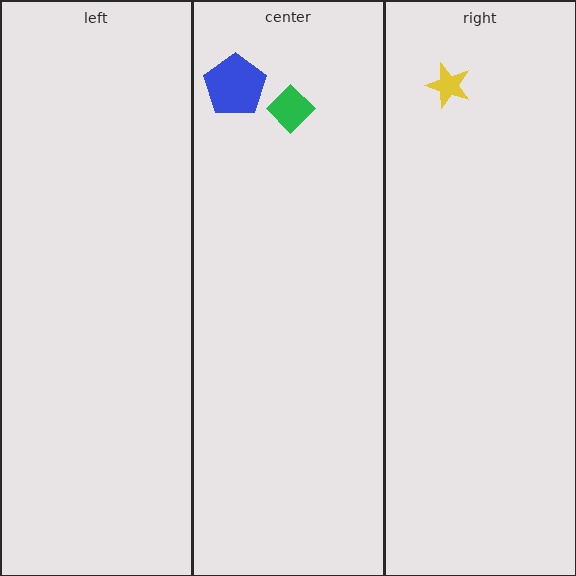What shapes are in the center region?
The green diamond, the blue pentagon.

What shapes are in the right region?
The yellow star.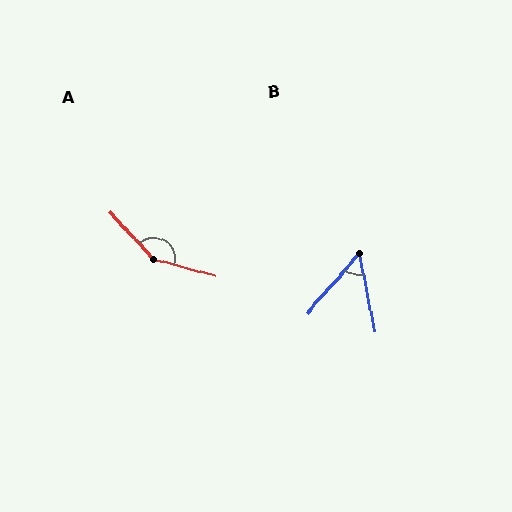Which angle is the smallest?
B, at approximately 53 degrees.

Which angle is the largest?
A, at approximately 148 degrees.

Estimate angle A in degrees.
Approximately 148 degrees.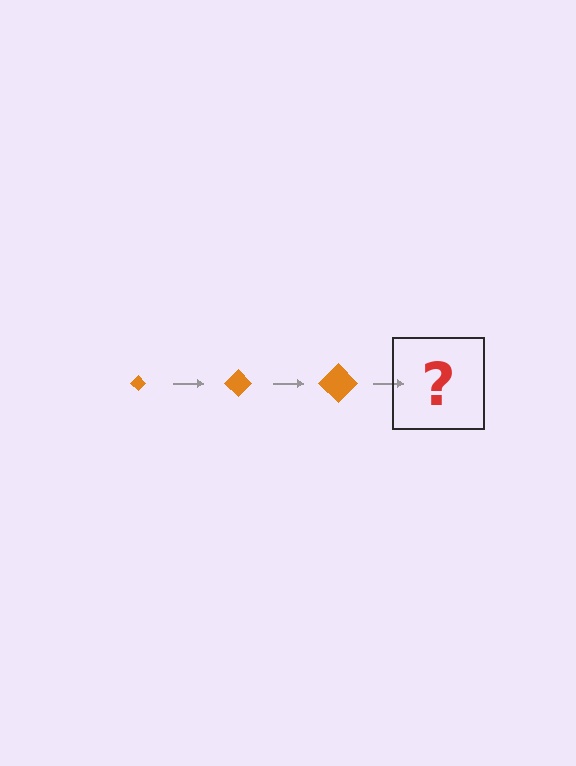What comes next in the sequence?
The next element should be an orange diamond, larger than the previous one.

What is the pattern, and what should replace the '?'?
The pattern is that the diamond gets progressively larger each step. The '?' should be an orange diamond, larger than the previous one.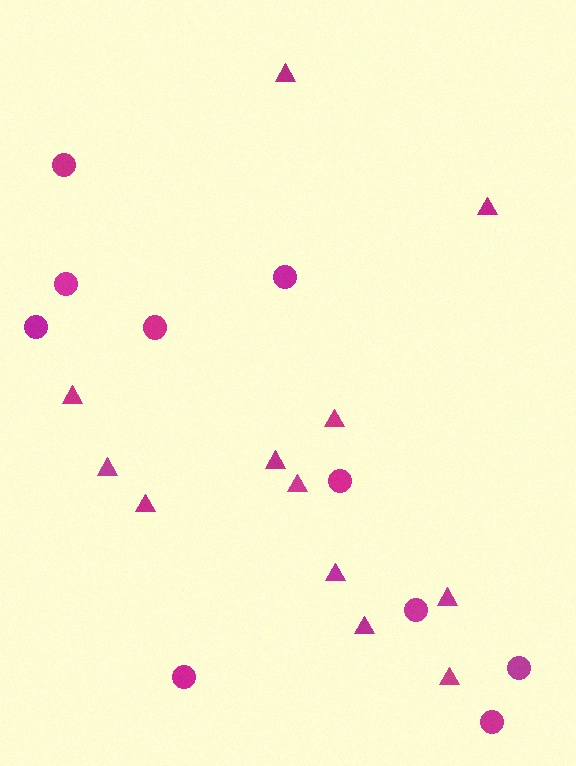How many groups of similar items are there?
There are 2 groups: one group of circles (10) and one group of triangles (12).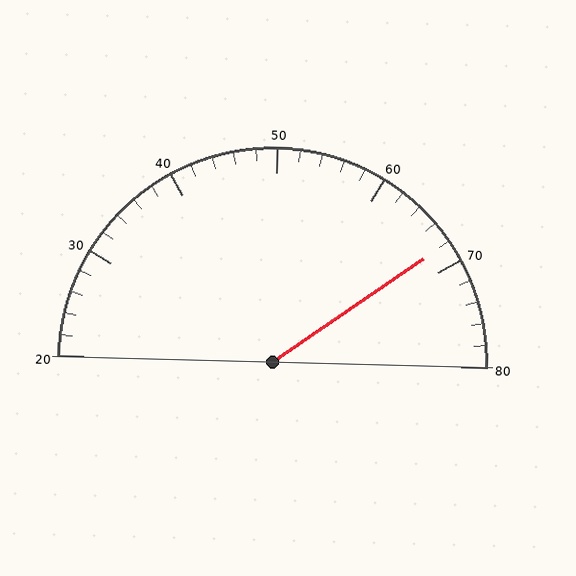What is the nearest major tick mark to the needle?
The nearest major tick mark is 70.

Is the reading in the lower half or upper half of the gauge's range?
The reading is in the upper half of the range (20 to 80).